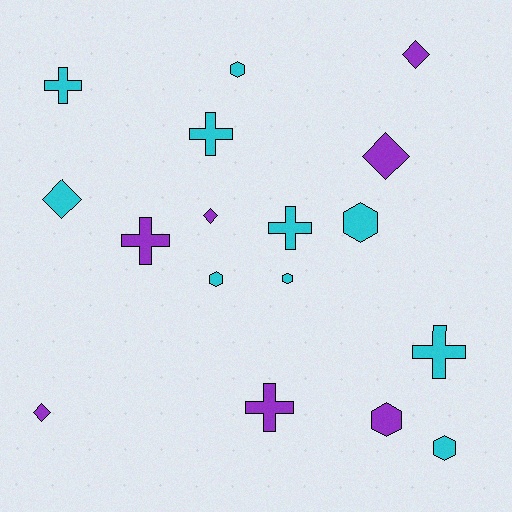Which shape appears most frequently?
Cross, with 6 objects.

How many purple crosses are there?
There are 2 purple crosses.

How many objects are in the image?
There are 17 objects.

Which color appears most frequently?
Cyan, with 10 objects.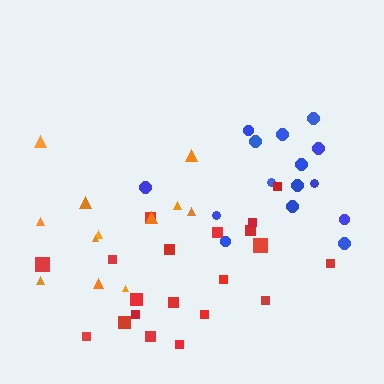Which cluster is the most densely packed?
Orange.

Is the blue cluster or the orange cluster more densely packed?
Orange.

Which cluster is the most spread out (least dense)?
Blue.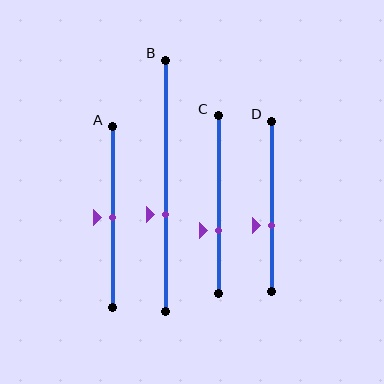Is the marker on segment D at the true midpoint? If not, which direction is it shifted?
No, the marker on segment D is shifted downward by about 11% of the segment length.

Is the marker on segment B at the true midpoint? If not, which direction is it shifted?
No, the marker on segment B is shifted downward by about 11% of the segment length.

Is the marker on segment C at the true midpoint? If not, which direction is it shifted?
No, the marker on segment C is shifted downward by about 14% of the segment length.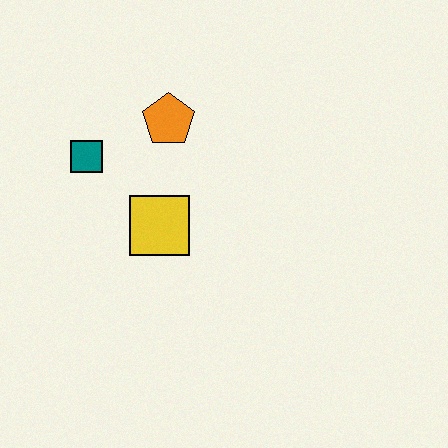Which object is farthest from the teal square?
The yellow square is farthest from the teal square.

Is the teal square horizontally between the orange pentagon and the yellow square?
No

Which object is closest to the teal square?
The orange pentagon is closest to the teal square.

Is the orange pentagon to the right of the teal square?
Yes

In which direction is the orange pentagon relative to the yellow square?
The orange pentagon is above the yellow square.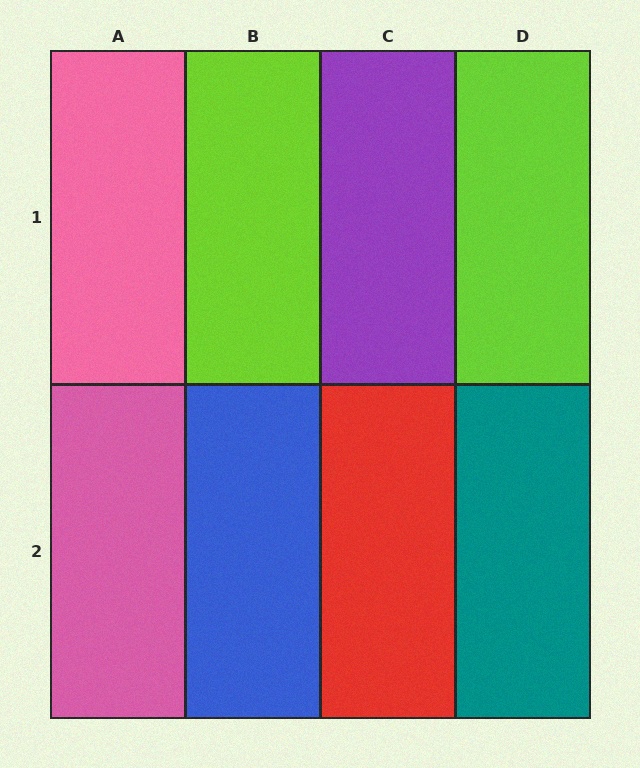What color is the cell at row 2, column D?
Teal.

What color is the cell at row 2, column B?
Blue.